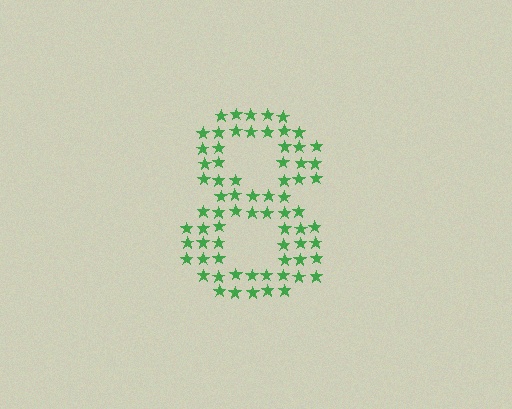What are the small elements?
The small elements are stars.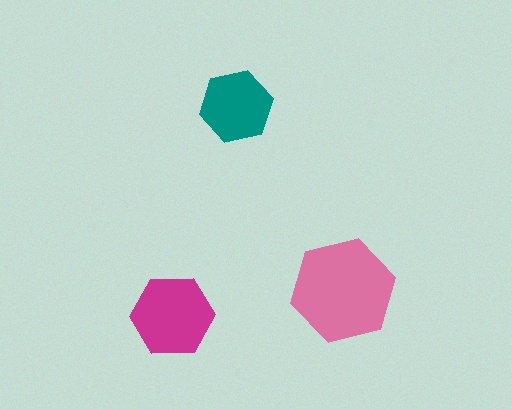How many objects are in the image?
There are 3 objects in the image.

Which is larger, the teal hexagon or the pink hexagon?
The pink one.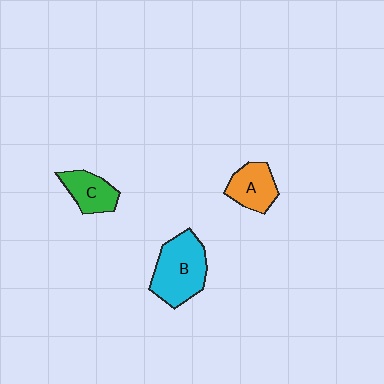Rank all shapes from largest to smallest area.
From largest to smallest: B (cyan), A (orange), C (green).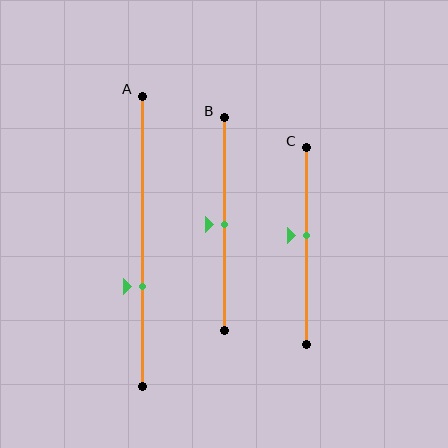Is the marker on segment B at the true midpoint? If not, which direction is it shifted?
Yes, the marker on segment B is at the true midpoint.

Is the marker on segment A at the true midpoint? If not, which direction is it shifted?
No, the marker on segment A is shifted downward by about 16% of the segment length.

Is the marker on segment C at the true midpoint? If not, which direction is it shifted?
No, the marker on segment C is shifted upward by about 6% of the segment length.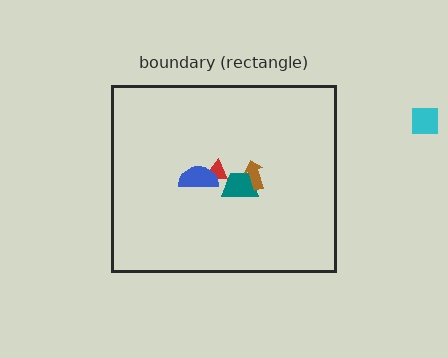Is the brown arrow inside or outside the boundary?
Inside.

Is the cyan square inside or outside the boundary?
Outside.